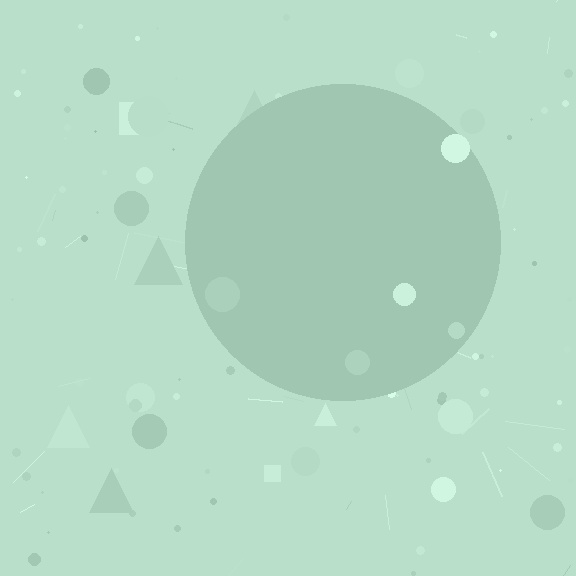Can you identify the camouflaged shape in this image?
The camouflaged shape is a circle.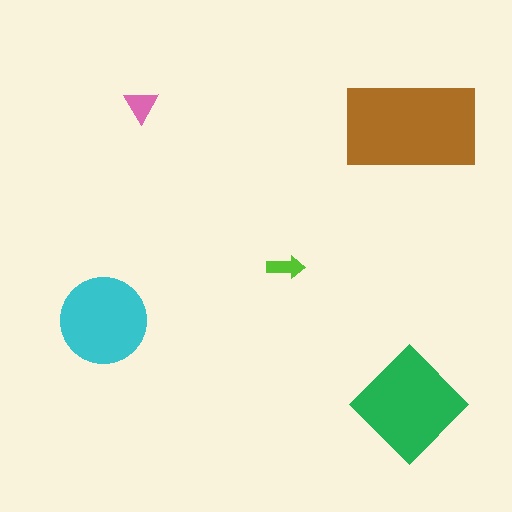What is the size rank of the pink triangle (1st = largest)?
4th.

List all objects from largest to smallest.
The brown rectangle, the green diamond, the cyan circle, the pink triangle, the lime arrow.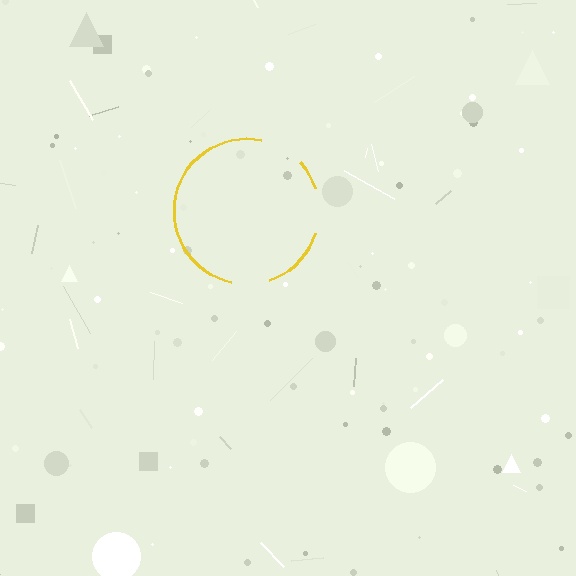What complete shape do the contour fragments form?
The contour fragments form a circle.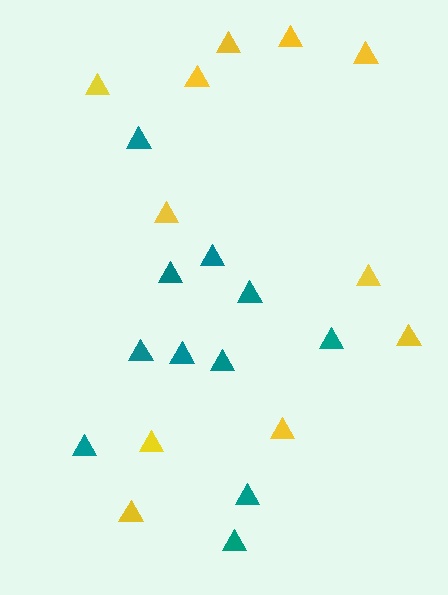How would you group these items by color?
There are 2 groups: one group of yellow triangles (11) and one group of teal triangles (11).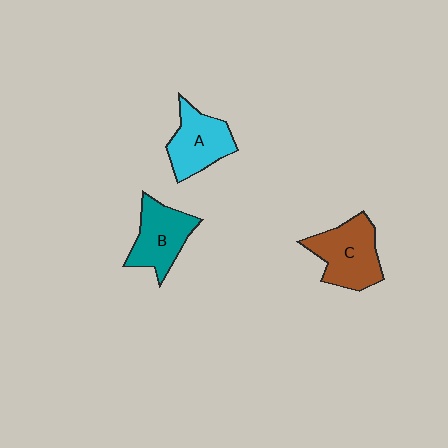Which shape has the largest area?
Shape C (brown).